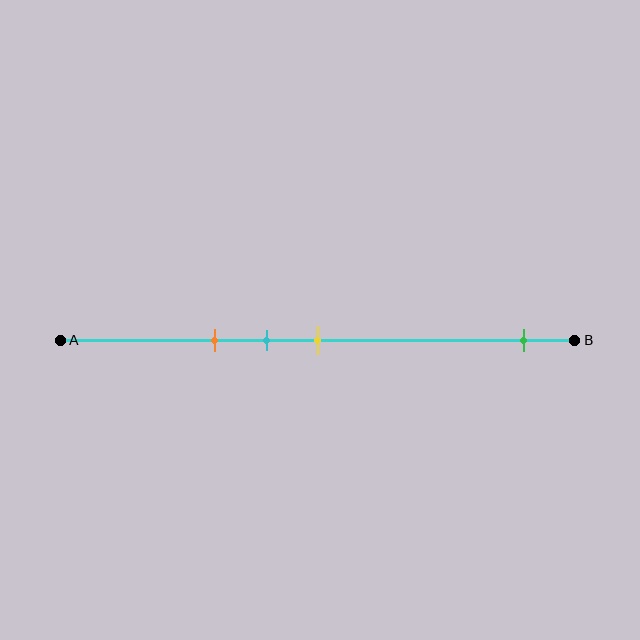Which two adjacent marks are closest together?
The cyan and yellow marks are the closest adjacent pair.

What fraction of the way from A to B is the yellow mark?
The yellow mark is approximately 50% (0.5) of the way from A to B.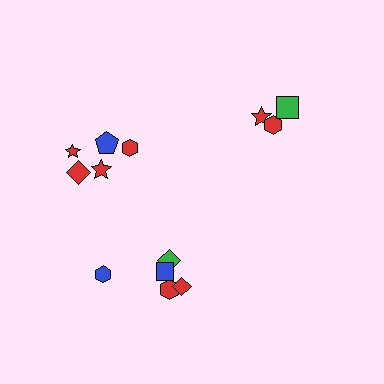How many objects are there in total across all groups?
There are 13 objects.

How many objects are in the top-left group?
There are 5 objects.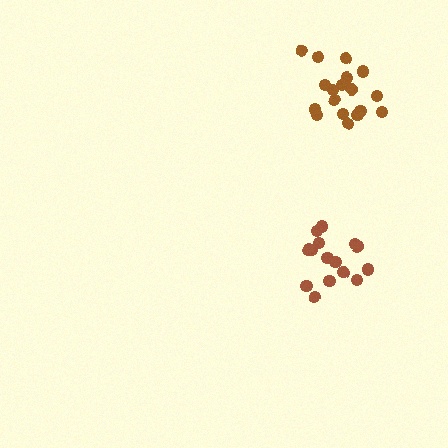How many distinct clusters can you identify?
There are 2 distinct clusters.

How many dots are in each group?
Group 1: 15 dots, Group 2: 18 dots (33 total).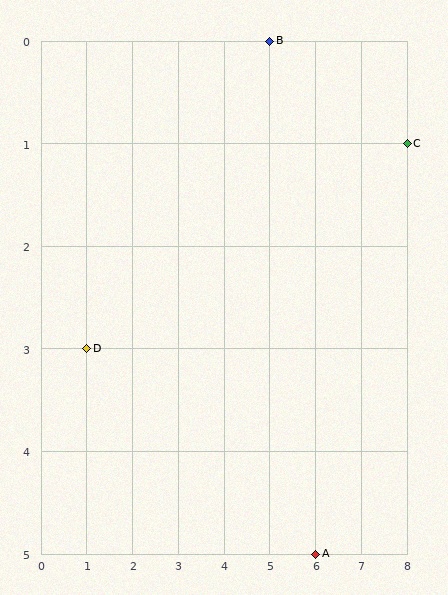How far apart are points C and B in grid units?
Points C and B are 3 columns and 1 row apart (about 3.2 grid units diagonally).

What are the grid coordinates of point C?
Point C is at grid coordinates (8, 1).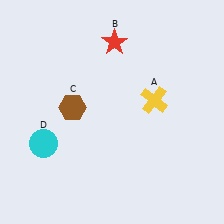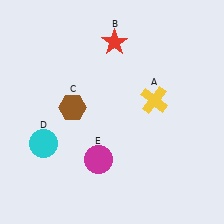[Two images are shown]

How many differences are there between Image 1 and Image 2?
There is 1 difference between the two images.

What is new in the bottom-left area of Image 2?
A magenta circle (E) was added in the bottom-left area of Image 2.